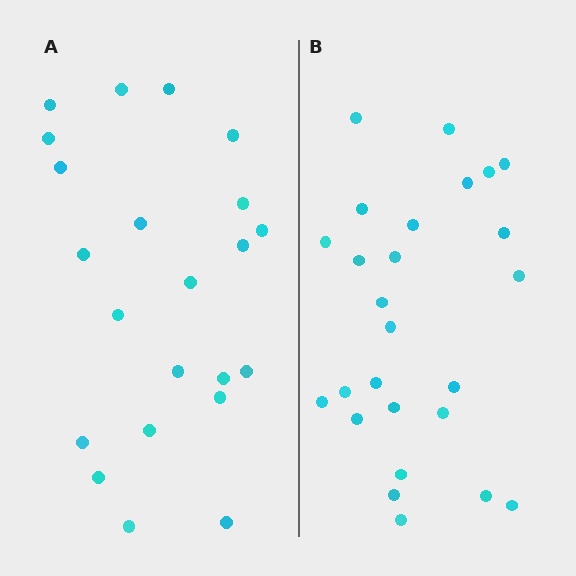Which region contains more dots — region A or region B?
Region B (the right region) has more dots.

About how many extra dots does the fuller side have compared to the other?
Region B has about 4 more dots than region A.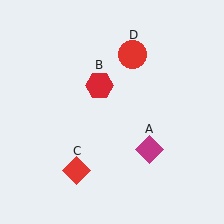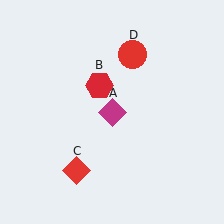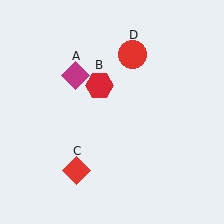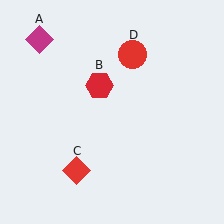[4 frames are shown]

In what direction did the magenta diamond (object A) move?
The magenta diamond (object A) moved up and to the left.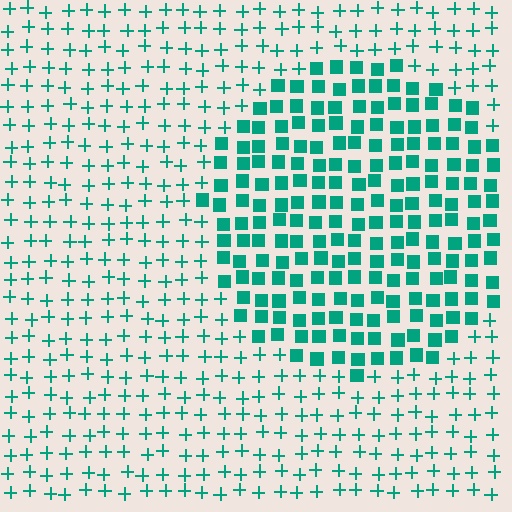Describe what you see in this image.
The image is filled with small teal elements arranged in a uniform grid. A circle-shaped region contains squares, while the surrounding area contains plus signs. The boundary is defined purely by the change in element shape.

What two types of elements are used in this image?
The image uses squares inside the circle region and plus signs outside it.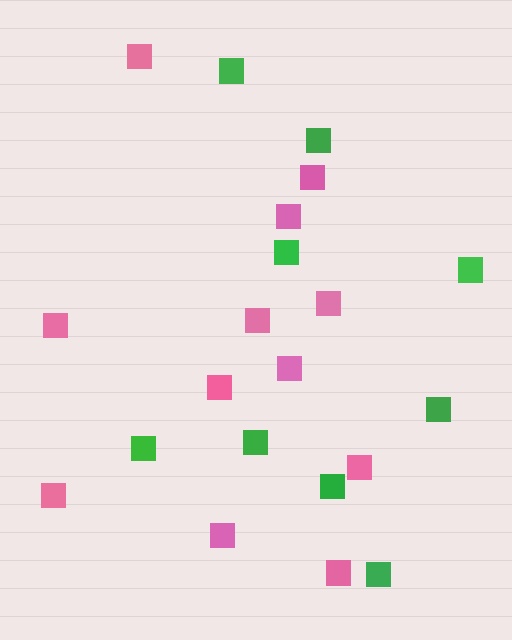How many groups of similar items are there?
There are 2 groups: one group of green squares (9) and one group of pink squares (12).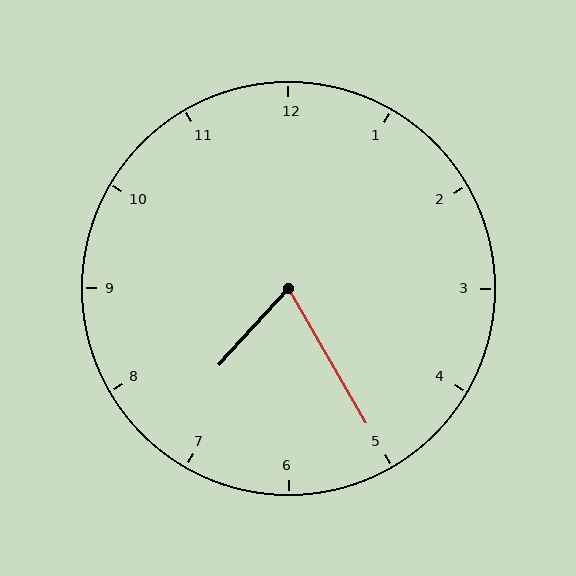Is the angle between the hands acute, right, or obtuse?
It is acute.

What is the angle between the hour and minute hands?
Approximately 72 degrees.